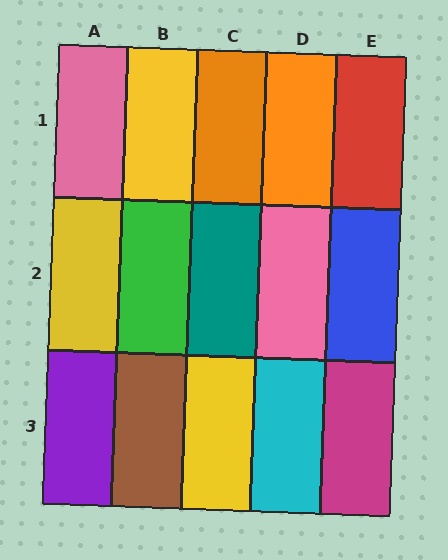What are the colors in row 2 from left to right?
Yellow, green, teal, pink, blue.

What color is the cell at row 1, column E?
Red.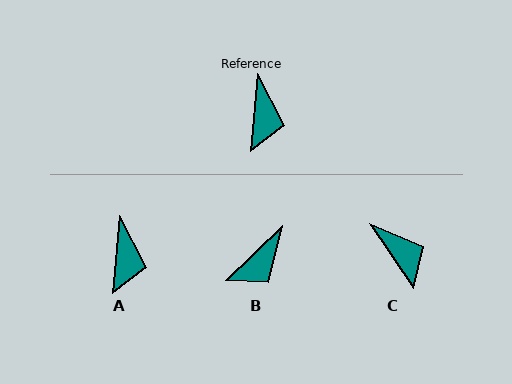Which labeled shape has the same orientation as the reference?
A.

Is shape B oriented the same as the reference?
No, it is off by about 41 degrees.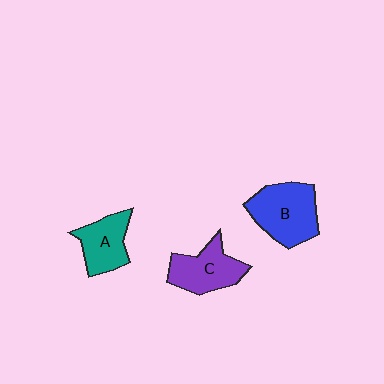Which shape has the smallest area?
Shape A (teal).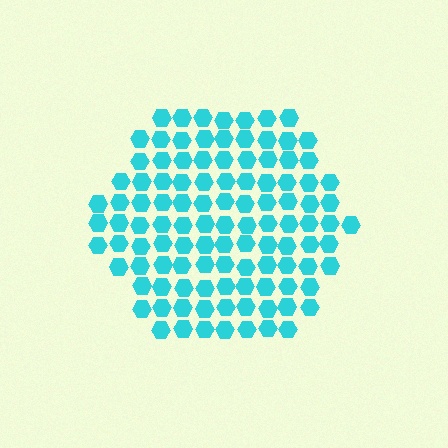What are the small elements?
The small elements are hexagons.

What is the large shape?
The large shape is a hexagon.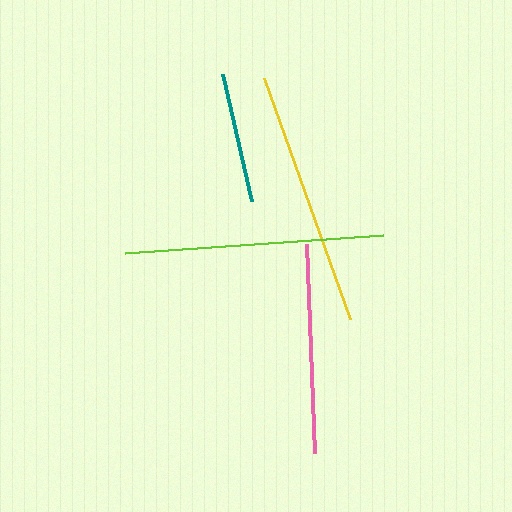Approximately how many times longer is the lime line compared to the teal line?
The lime line is approximately 2.0 times the length of the teal line.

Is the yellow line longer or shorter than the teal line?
The yellow line is longer than the teal line.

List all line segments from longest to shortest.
From longest to shortest: lime, yellow, pink, teal.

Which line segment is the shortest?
The teal line is the shortest at approximately 130 pixels.